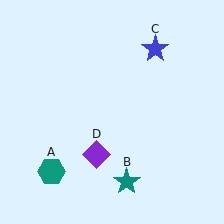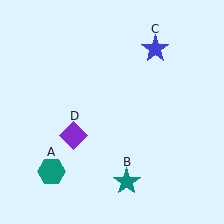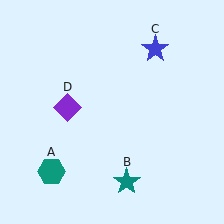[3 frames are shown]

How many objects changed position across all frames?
1 object changed position: purple diamond (object D).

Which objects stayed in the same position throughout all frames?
Teal hexagon (object A) and teal star (object B) and blue star (object C) remained stationary.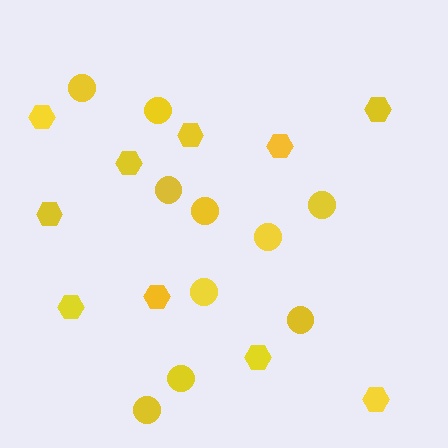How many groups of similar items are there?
There are 2 groups: one group of hexagons (10) and one group of circles (10).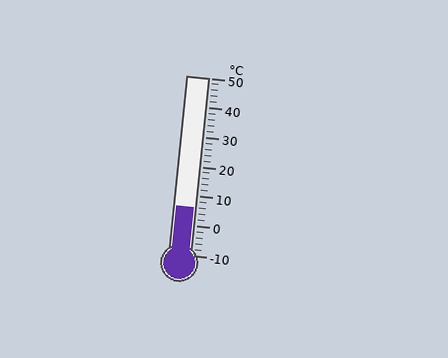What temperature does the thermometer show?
The thermometer shows approximately 6°C.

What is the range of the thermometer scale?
The thermometer scale ranges from -10°C to 50°C.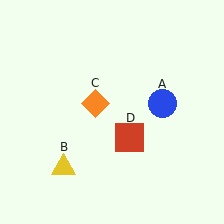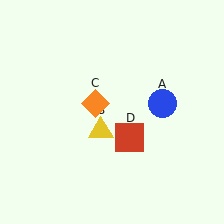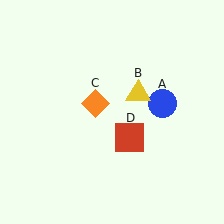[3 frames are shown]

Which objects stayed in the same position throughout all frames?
Blue circle (object A) and orange diamond (object C) and red square (object D) remained stationary.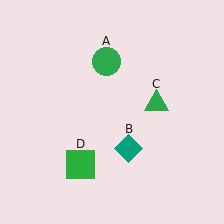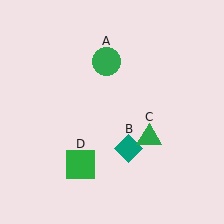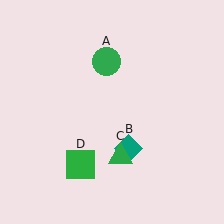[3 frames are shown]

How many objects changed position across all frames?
1 object changed position: green triangle (object C).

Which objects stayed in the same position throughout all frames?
Green circle (object A) and teal diamond (object B) and green square (object D) remained stationary.